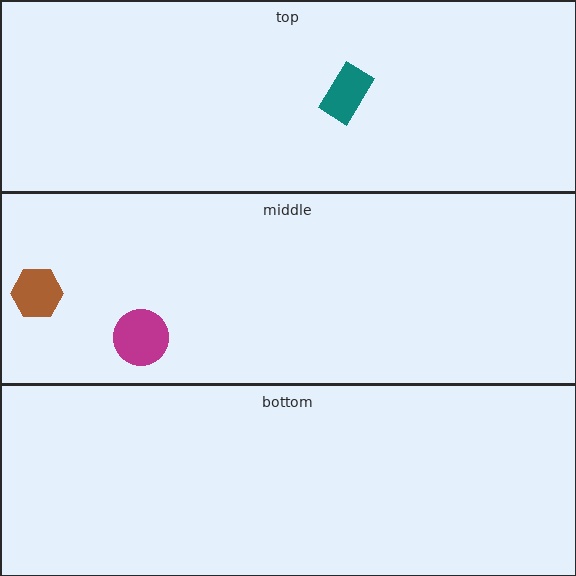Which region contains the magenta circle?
The middle region.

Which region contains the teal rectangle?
The top region.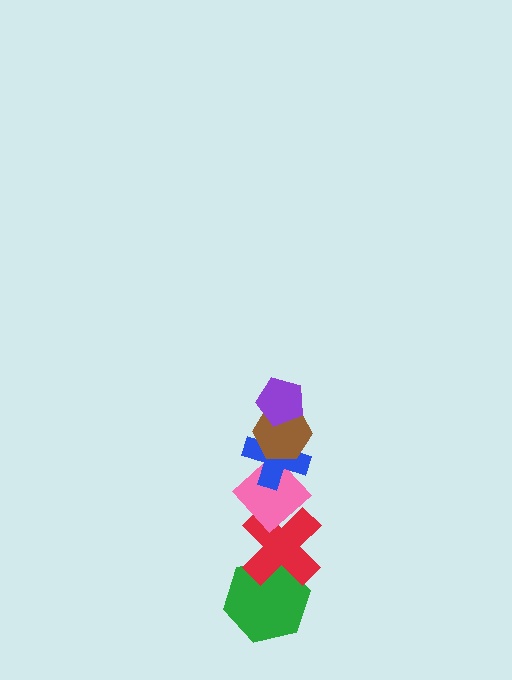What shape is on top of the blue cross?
The brown hexagon is on top of the blue cross.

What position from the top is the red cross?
The red cross is 5th from the top.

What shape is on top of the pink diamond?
The blue cross is on top of the pink diamond.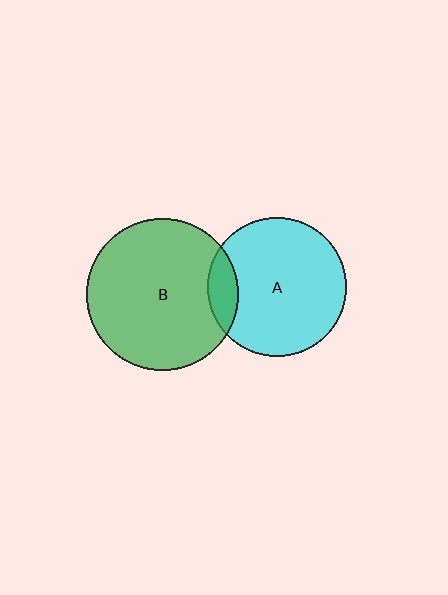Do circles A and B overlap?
Yes.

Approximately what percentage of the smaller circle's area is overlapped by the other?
Approximately 15%.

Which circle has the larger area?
Circle B (green).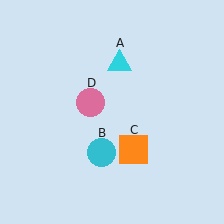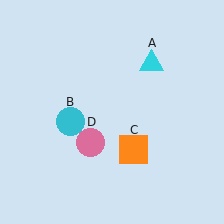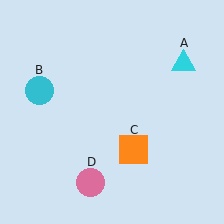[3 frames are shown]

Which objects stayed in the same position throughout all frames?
Orange square (object C) remained stationary.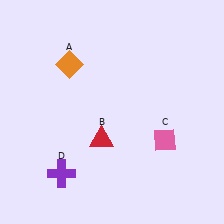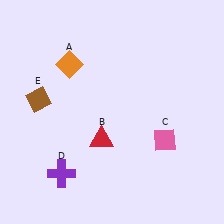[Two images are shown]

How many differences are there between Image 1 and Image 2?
There is 1 difference between the two images.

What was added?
A brown diamond (E) was added in Image 2.